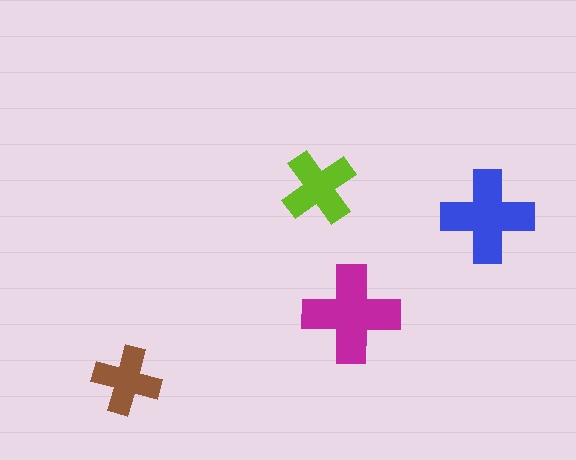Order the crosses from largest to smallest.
the magenta one, the blue one, the lime one, the brown one.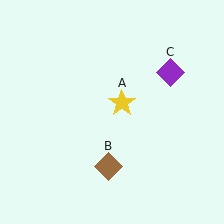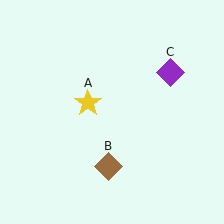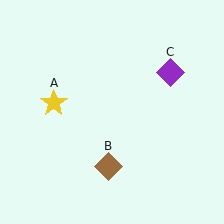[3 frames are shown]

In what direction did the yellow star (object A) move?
The yellow star (object A) moved left.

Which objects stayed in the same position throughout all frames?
Brown diamond (object B) and purple diamond (object C) remained stationary.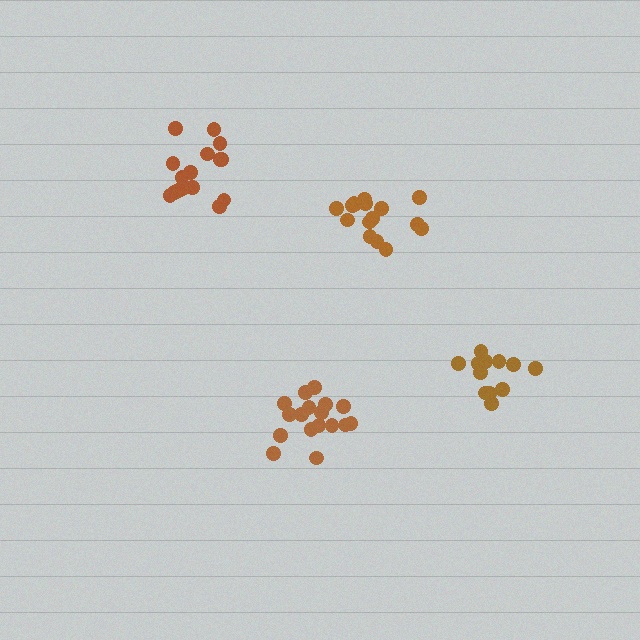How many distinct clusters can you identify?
There are 4 distinct clusters.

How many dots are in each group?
Group 1: 16 dots, Group 2: 12 dots, Group 3: 17 dots, Group 4: 16 dots (61 total).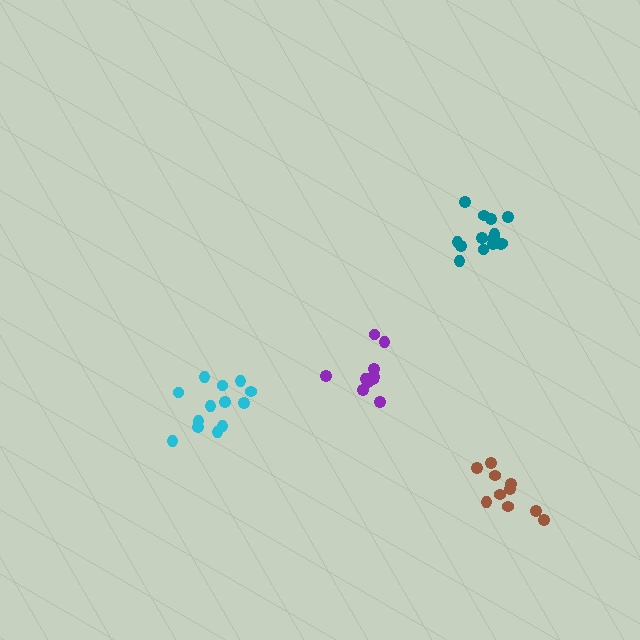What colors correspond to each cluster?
The clusters are colored: cyan, purple, teal, brown.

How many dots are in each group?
Group 1: 13 dots, Group 2: 12 dots, Group 3: 15 dots, Group 4: 10 dots (50 total).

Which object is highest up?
The teal cluster is topmost.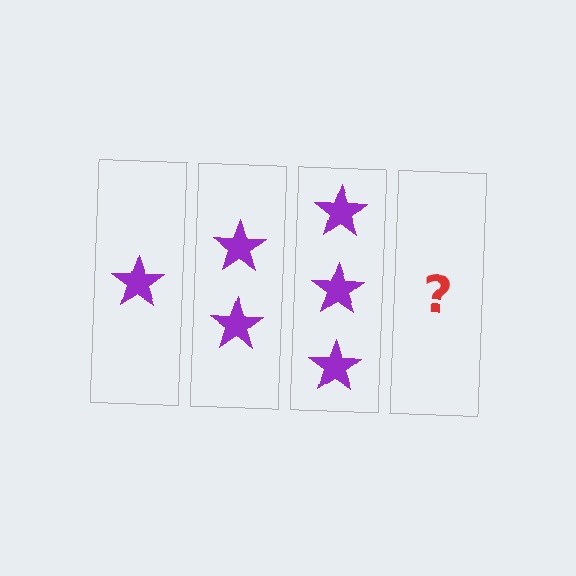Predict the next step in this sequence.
The next step is 4 stars.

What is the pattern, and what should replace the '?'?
The pattern is that each step adds one more star. The '?' should be 4 stars.